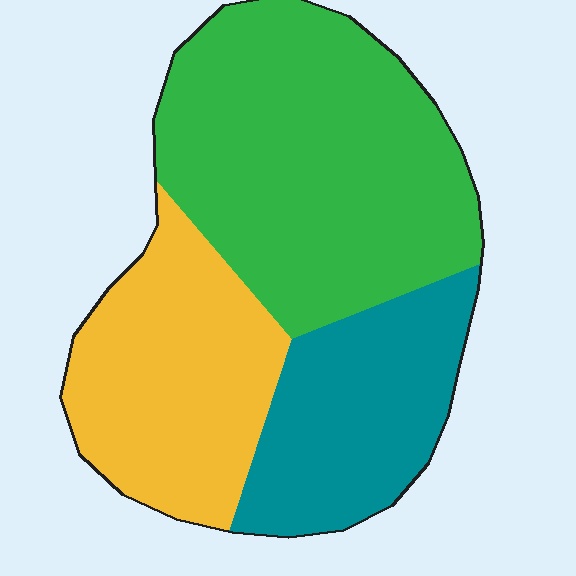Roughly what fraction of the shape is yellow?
Yellow covers around 30% of the shape.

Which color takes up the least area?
Teal, at roughly 25%.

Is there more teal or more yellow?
Yellow.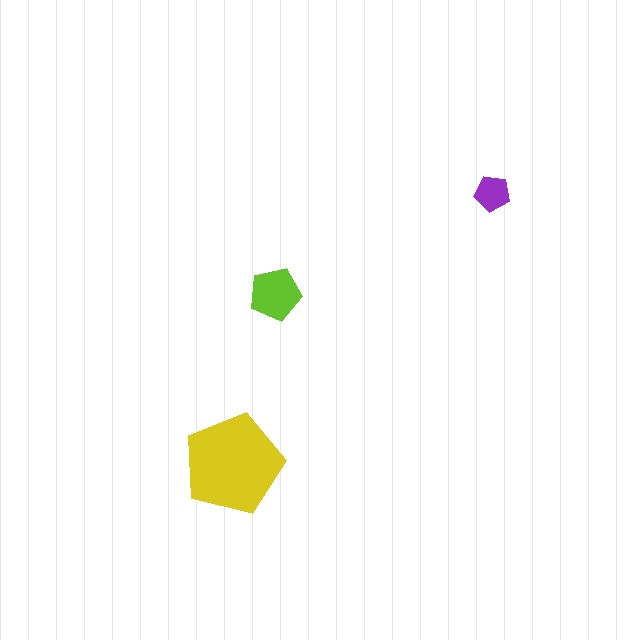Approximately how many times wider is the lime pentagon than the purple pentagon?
About 1.5 times wider.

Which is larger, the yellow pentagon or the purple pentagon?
The yellow one.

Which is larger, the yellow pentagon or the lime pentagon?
The yellow one.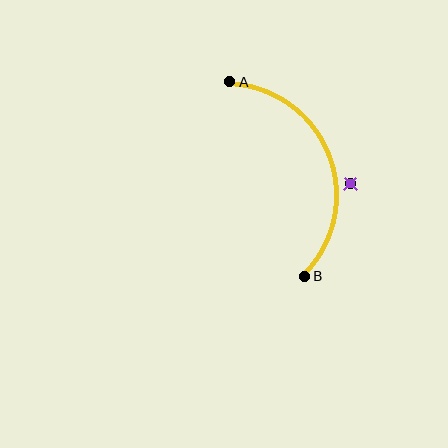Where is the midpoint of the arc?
The arc midpoint is the point on the curve farthest from the straight line joining A and B. It sits to the right of that line.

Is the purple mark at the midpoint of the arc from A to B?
No — the purple mark does not lie on the arc at all. It sits slightly outside the curve.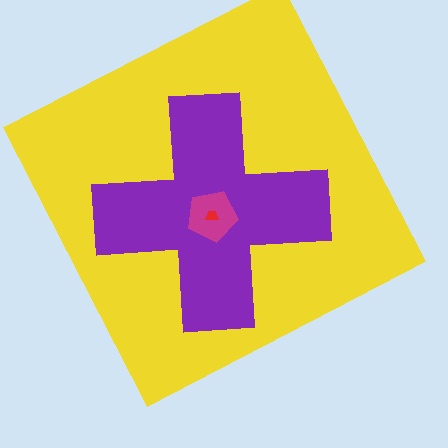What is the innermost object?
The red trapezoid.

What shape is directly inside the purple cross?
The magenta pentagon.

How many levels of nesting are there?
4.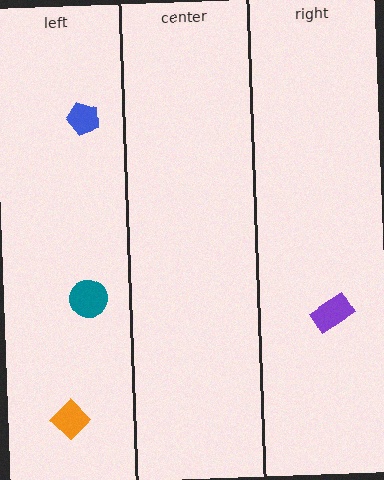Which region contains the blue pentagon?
The left region.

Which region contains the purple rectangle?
The right region.